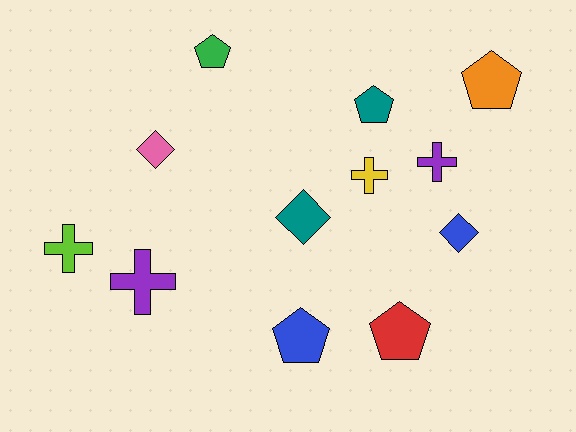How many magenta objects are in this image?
There are no magenta objects.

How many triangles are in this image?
There are no triangles.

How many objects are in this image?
There are 12 objects.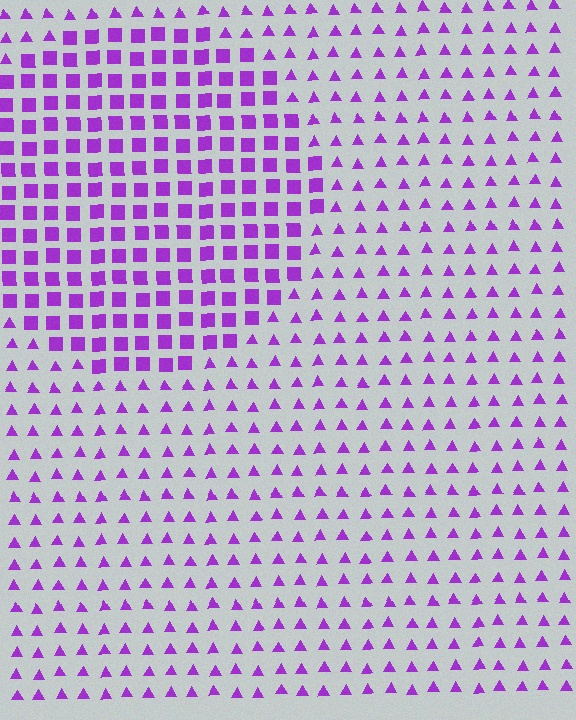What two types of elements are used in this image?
The image uses squares inside the circle region and triangles outside it.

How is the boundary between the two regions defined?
The boundary is defined by a change in element shape: squares inside vs. triangles outside. All elements share the same color and spacing.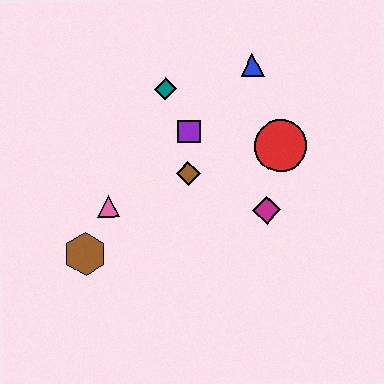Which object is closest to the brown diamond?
The purple square is closest to the brown diamond.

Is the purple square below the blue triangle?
Yes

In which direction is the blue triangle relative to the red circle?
The blue triangle is above the red circle.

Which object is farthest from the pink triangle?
The blue triangle is farthest from the pink triangle.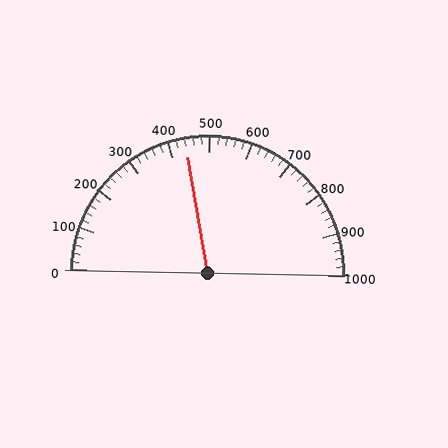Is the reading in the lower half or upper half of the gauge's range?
The reading is in the lower half of the range (0 to 1000).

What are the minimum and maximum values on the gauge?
The gauge ranges from 0 to 1000.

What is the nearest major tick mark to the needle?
The nearest major tick mark is 400.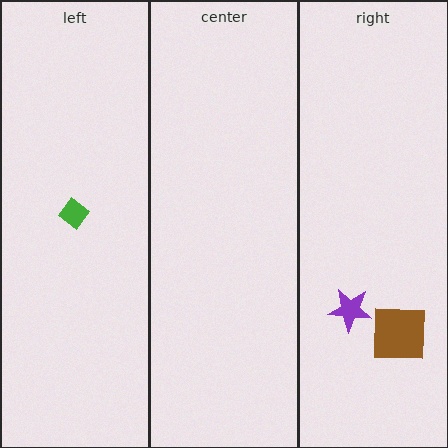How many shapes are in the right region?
2.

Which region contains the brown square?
The right region.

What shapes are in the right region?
The purple star, the brown square.